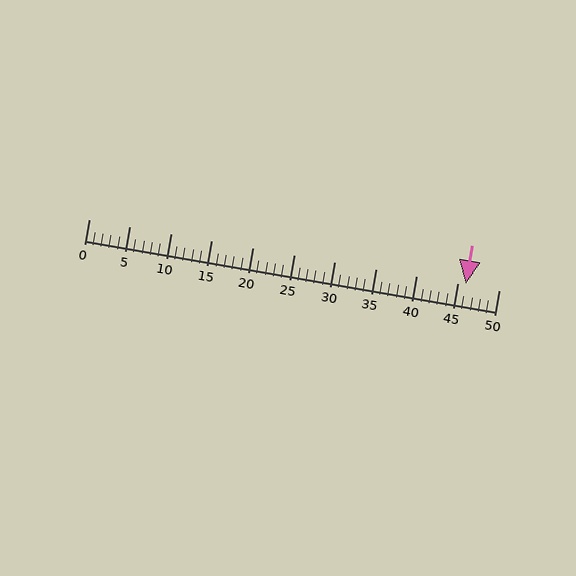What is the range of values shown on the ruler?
The ruler shows values from 0 to 50.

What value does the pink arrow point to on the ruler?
The pink arrow points to approximately 46.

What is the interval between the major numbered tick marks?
The major tick marks are spaced 5 units apart.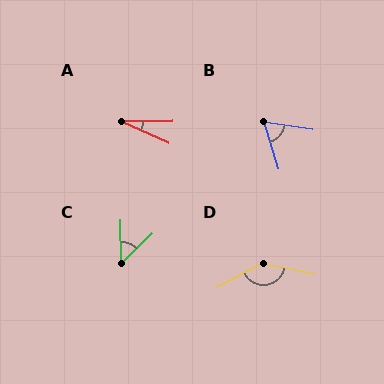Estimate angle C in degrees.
Approximately 47 degrees.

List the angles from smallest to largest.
A (25°), C (47°), B (64°), D (140°).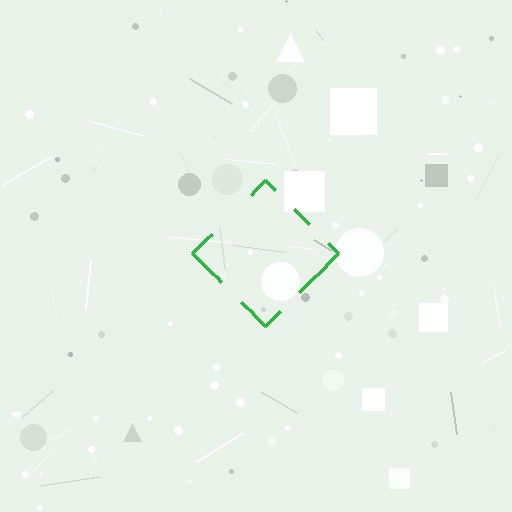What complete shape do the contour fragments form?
The contour fragments form a diamond.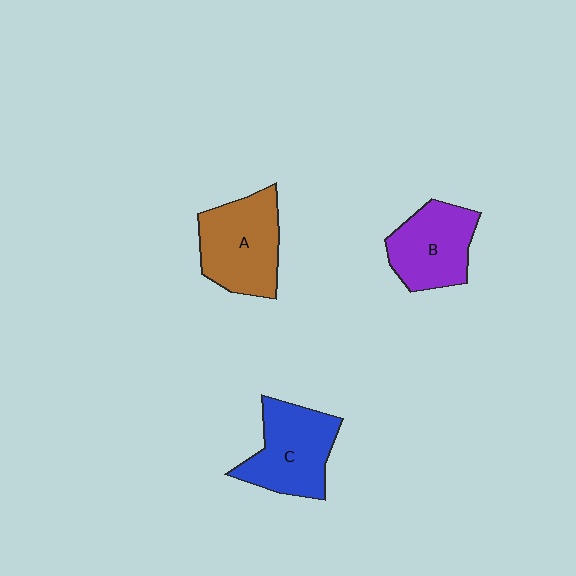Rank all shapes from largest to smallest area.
From largest to smallest: A (brown), C (blue), B (purple).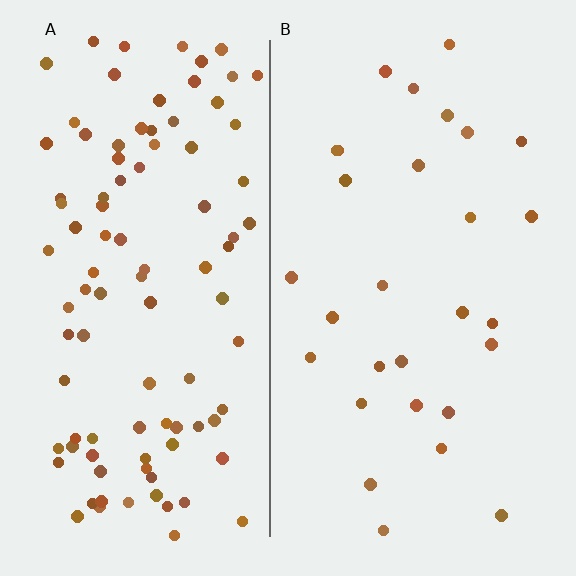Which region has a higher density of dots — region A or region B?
A (the left).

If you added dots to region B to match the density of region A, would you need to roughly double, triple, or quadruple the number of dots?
Approximately triple.